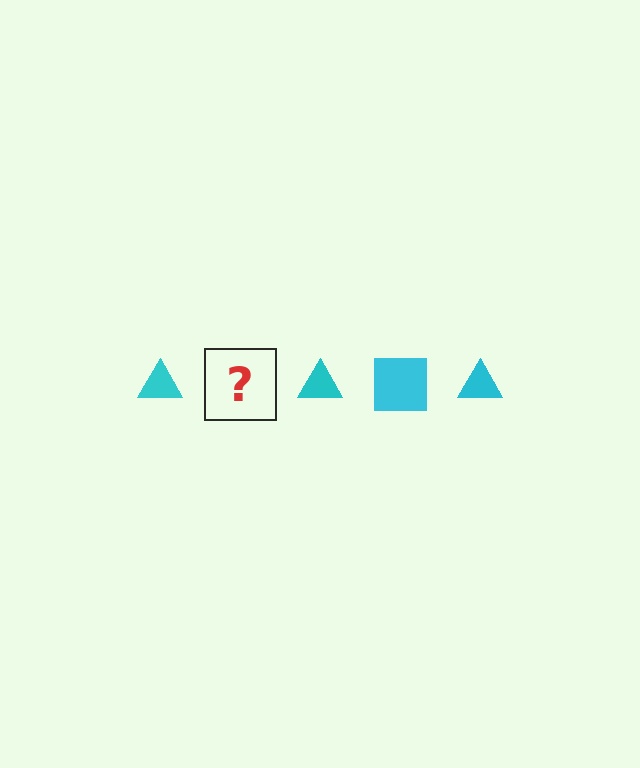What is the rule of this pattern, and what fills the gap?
The rule is that the pattern cycles through triangle, square shapes in cyan. The gap should be filled with a cyan square.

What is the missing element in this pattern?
The missing element is a cyan square.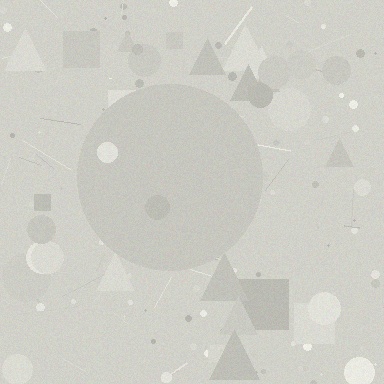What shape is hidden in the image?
A circle is hidden in the image.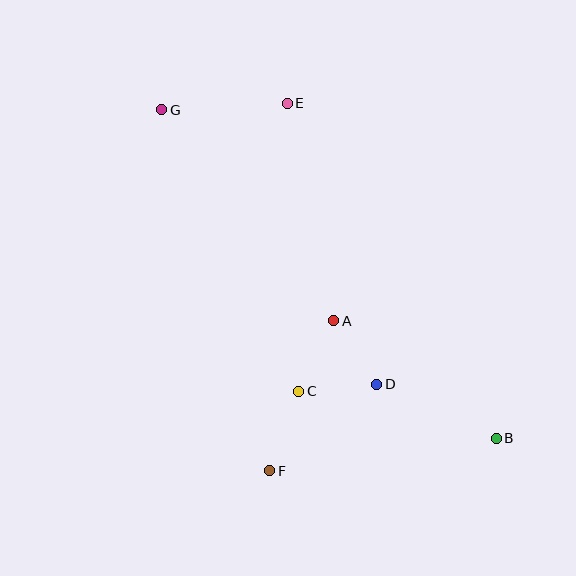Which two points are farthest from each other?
Points B and G are farthest from each other.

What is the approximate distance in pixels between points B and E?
The distance between B and E is approximately 395 pixels.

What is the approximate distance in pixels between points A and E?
The distance between A and E is approximately 223 pixels.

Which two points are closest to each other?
Points A and D are closest to each other.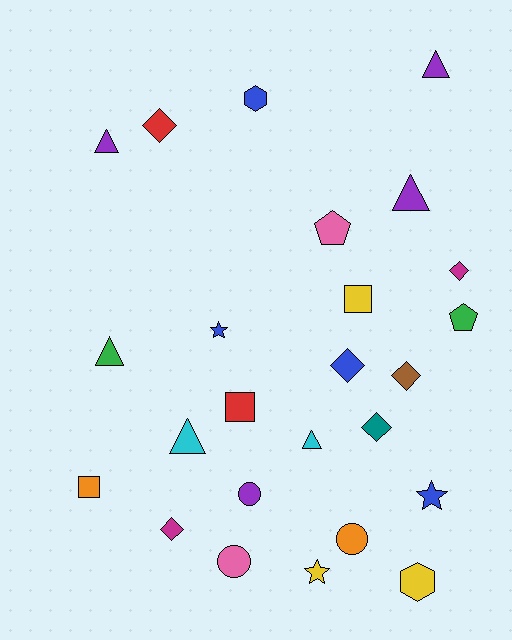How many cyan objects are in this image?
There are 2 cyan objects.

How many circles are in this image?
There are 3 circles.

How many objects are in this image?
There are 25 objects.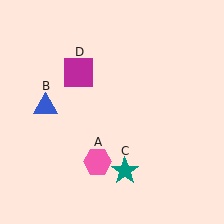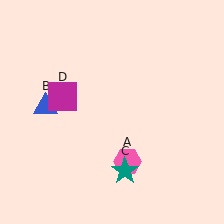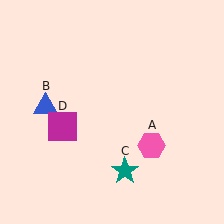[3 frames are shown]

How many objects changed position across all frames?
2 objects changed position: pink hexagon (object A), magenta square (object D).